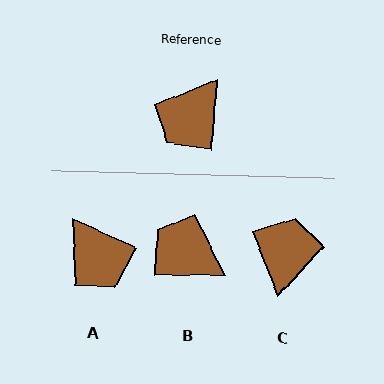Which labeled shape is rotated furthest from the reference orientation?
C, about 155 degrees away.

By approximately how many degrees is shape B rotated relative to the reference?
Approximately 86 degrees clockwise.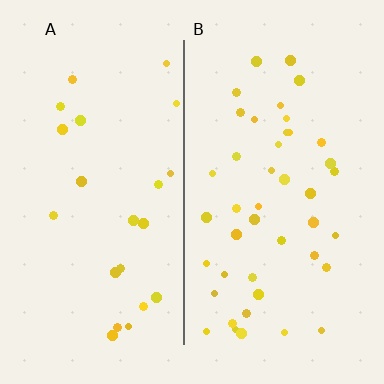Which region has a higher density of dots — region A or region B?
B (the right).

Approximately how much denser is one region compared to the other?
Approximately 1.9× — region B over region A.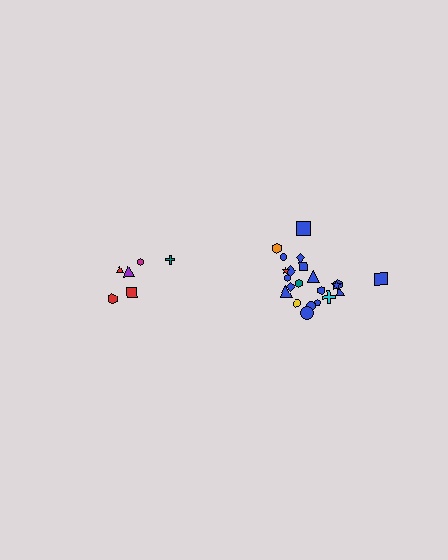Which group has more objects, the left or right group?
The right group.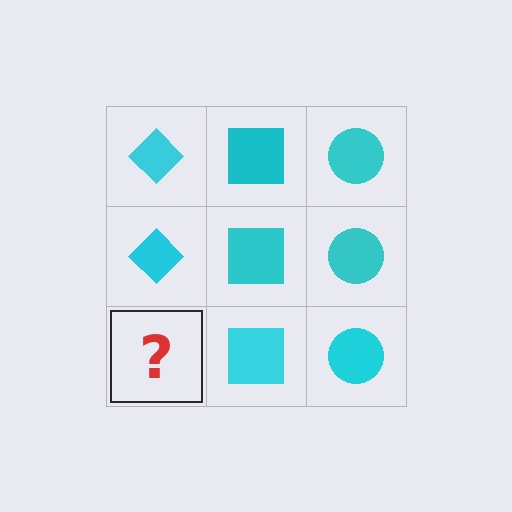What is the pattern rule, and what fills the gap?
The rule is that each column has a consistent shape. The gap should be filled with a cyan diamond.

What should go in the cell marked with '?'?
The missing cell should contain a cyan diamond.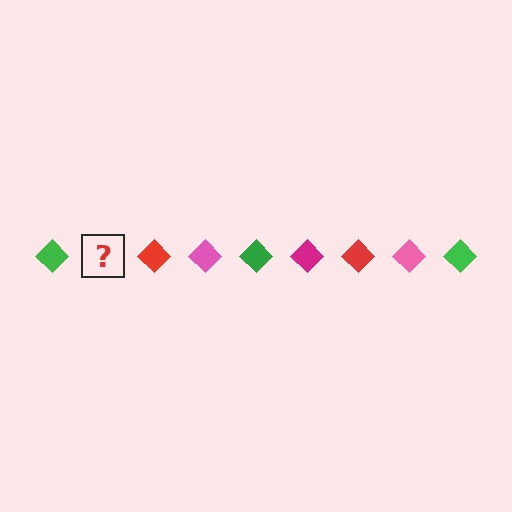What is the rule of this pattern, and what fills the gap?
The rule is that the pattern cycles through green, magenta, red, pink diamonds. The gap should be filled with a magenta diamond.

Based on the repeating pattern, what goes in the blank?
The blank should be a magenta diamond.